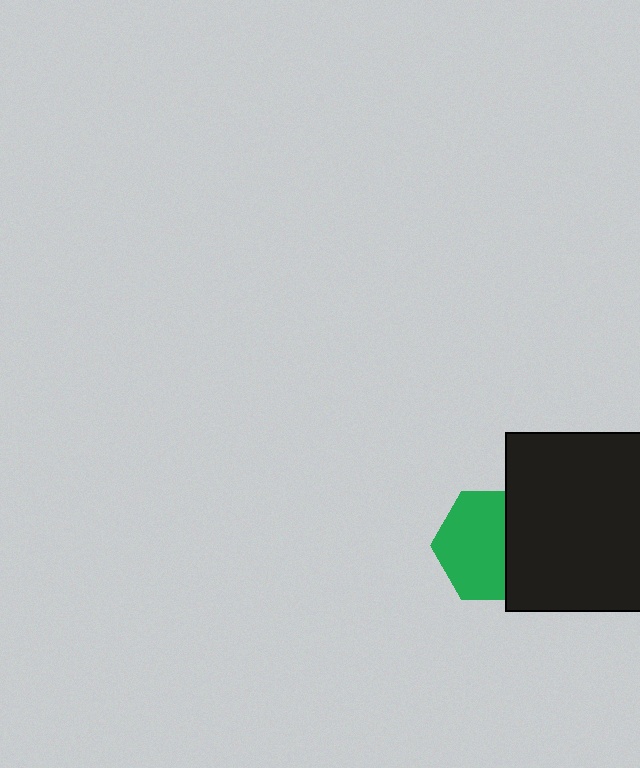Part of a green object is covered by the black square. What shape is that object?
It is a hexagon.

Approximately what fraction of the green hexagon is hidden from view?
Roughly 36% of the green hexagon is hidden behind the black square.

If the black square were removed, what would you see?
You would see the complete green hexagon.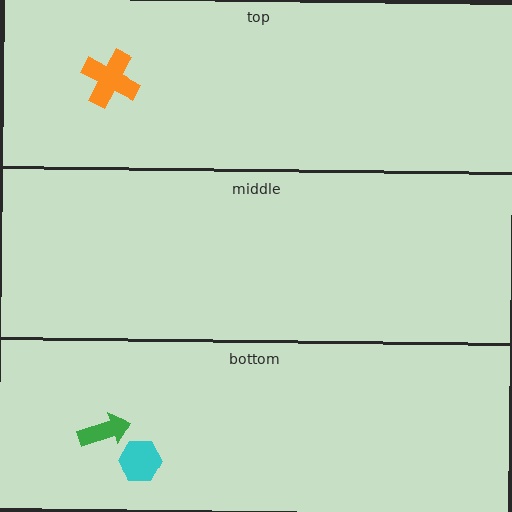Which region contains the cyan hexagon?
The bottom region.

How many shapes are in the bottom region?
2.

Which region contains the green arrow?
The bottom region.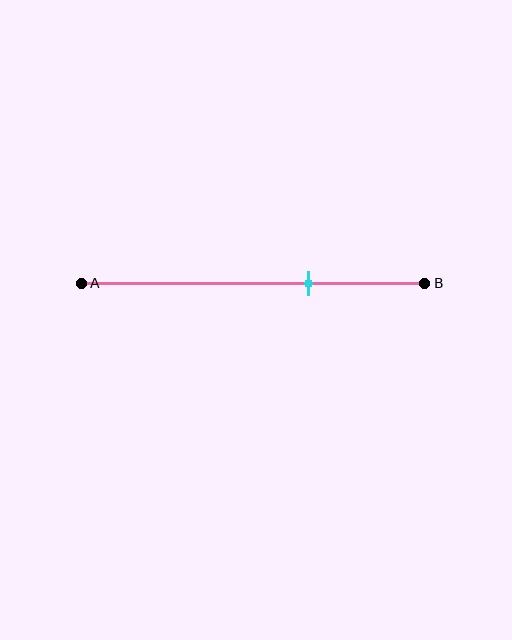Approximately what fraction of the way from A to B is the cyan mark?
The cyan mark is approximately 65% of the way from A to B.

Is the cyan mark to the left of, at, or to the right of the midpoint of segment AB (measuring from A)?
The cyan mark is to the right of the midpoint of segment AB.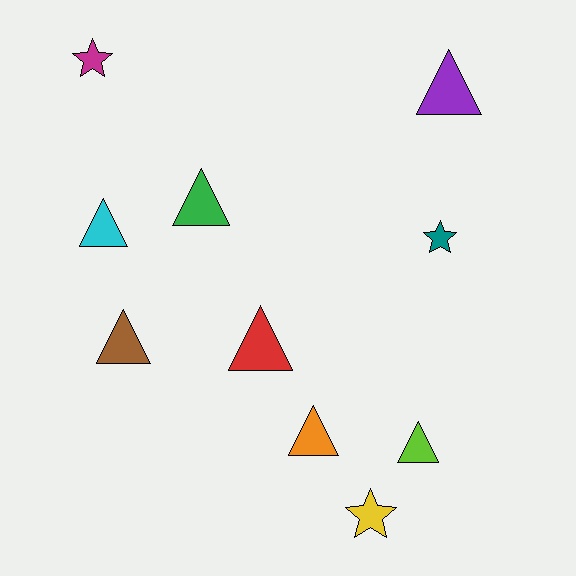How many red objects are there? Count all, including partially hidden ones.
There is 1 red object.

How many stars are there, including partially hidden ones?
There are 3 stars.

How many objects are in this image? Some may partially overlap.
There are 10 objects.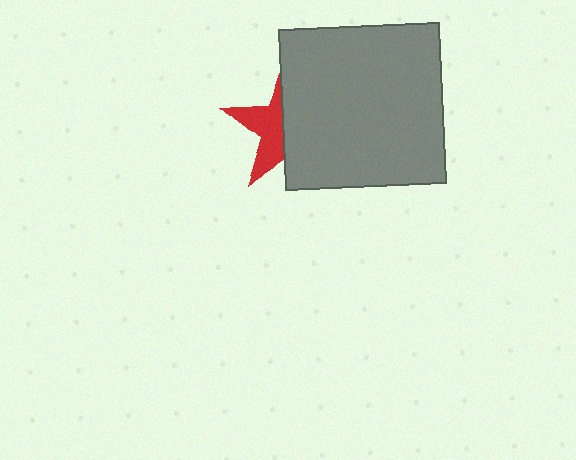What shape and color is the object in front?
The object in front is a gray square.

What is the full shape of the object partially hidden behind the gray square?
The partially hidden object is a red star.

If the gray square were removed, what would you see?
You would see the complete red star.